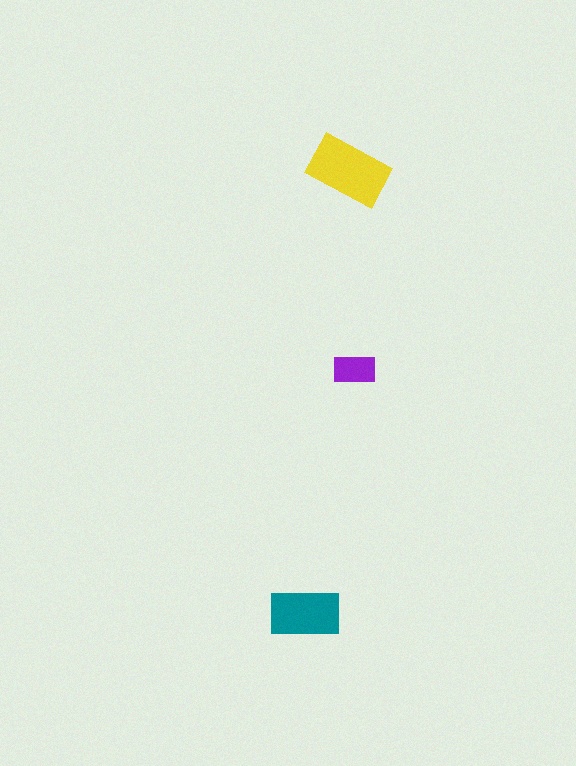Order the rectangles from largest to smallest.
the yellow one, the teal one, the purple one.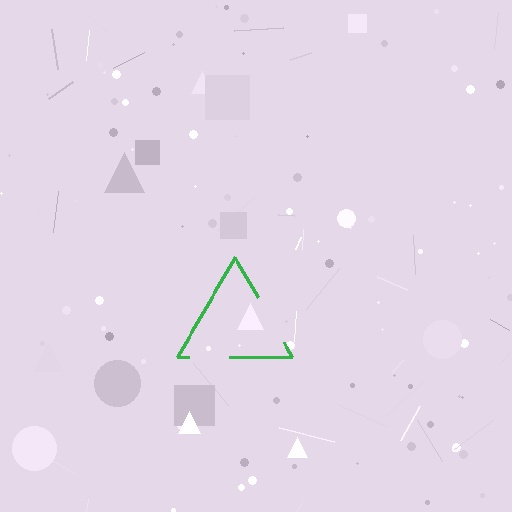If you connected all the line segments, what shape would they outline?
They would outline a triangle.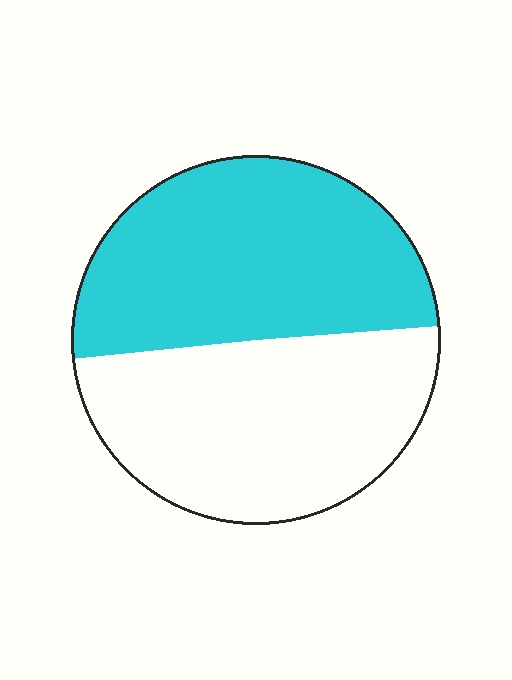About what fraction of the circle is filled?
About one half (1/2).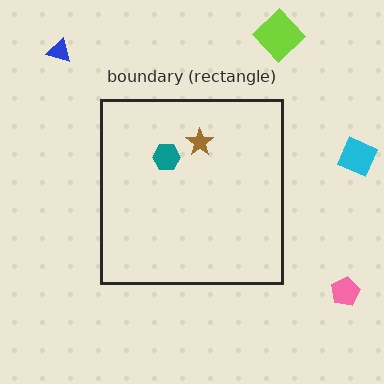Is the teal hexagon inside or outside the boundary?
Inside.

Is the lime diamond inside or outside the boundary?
Outside.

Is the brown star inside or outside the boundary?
Inside.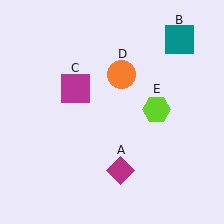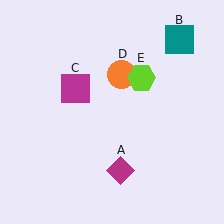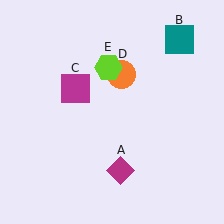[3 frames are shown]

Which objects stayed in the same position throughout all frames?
Magenta diamond (object A) and teal square (object B) and magenta square (object C) and orange circle (object D) remained stationary.